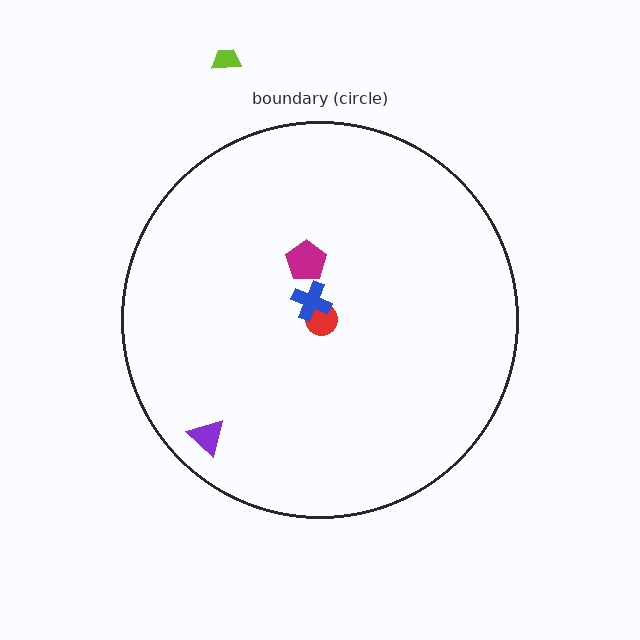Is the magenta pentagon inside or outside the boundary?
Inside.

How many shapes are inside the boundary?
4 inside, 1 outside.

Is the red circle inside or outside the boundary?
Inside.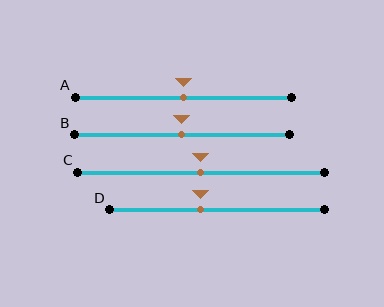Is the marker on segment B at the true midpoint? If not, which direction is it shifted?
Yes, the marker on segment B is at the true midpoint.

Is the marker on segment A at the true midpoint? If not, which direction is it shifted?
Yes, the marker on segment A is at the true midpoint.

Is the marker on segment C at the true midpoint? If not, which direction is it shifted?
Yes, the marker on segment C is at the true midpoint.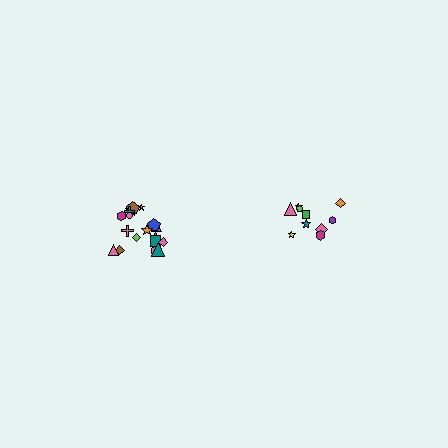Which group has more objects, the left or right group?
The left group.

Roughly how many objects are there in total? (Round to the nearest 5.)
Roughly 30 objects in total.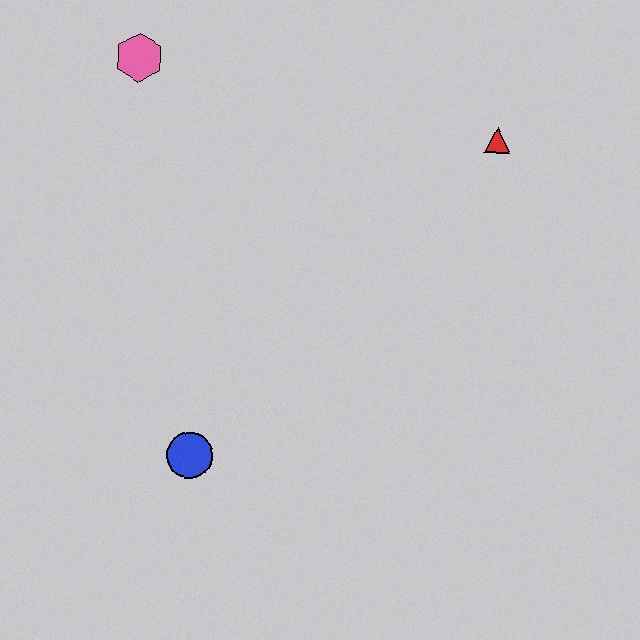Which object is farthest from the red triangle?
The blue circle is farthest from the red triangle.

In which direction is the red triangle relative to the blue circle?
The red triangle is above the blue circle.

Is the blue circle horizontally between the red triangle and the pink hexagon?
Yes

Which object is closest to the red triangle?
The pink hexagon is closest to the red triangle.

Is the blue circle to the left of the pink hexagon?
No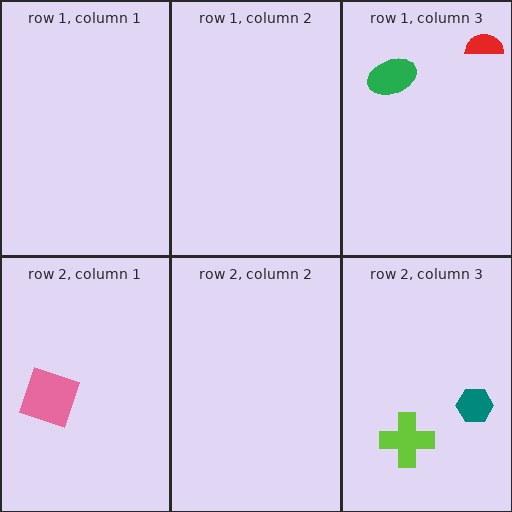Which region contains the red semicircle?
The row 1, column 3 region.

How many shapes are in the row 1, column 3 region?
2.